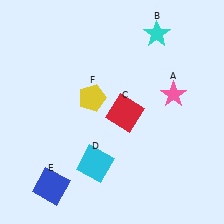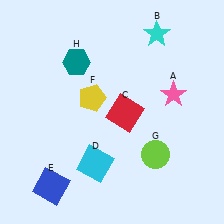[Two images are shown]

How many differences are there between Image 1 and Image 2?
There are 2 differences between the two images.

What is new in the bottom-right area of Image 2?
A lime circle (G) was added in the bottom-right area of Image 2.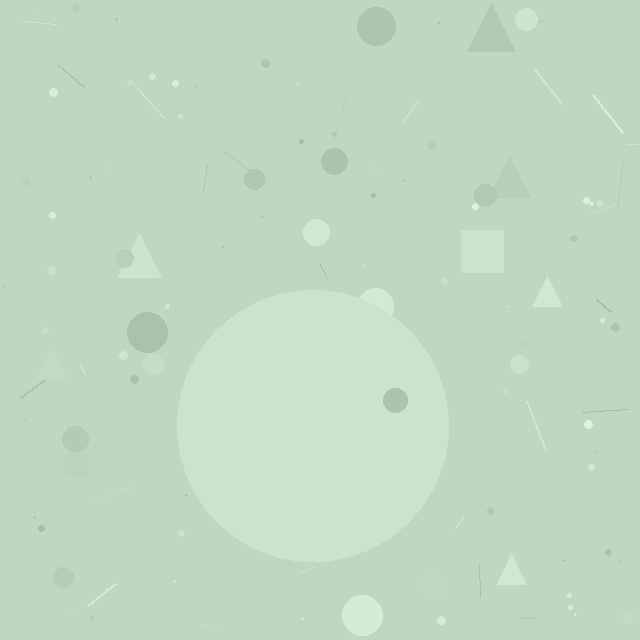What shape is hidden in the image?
A circle is hidden in the image.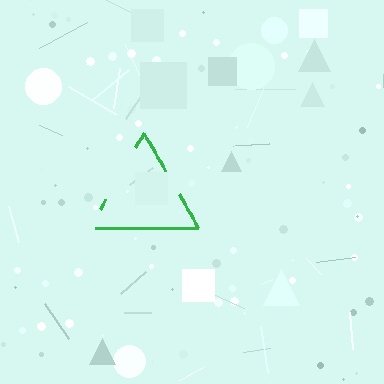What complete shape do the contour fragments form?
The contour fragments form a triangle.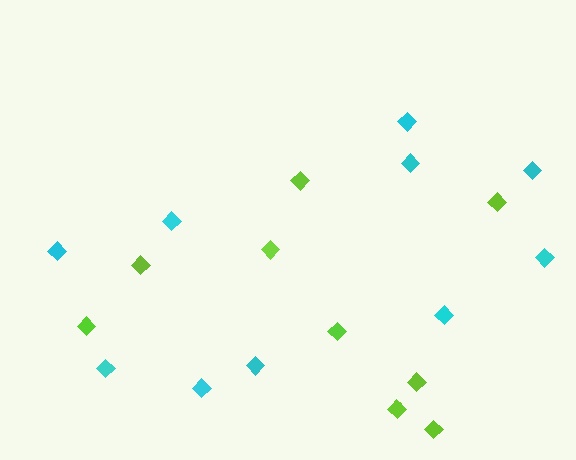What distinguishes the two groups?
There are 2 groups: one group of cyan diamonds (10) and one group of lime diamonds (9).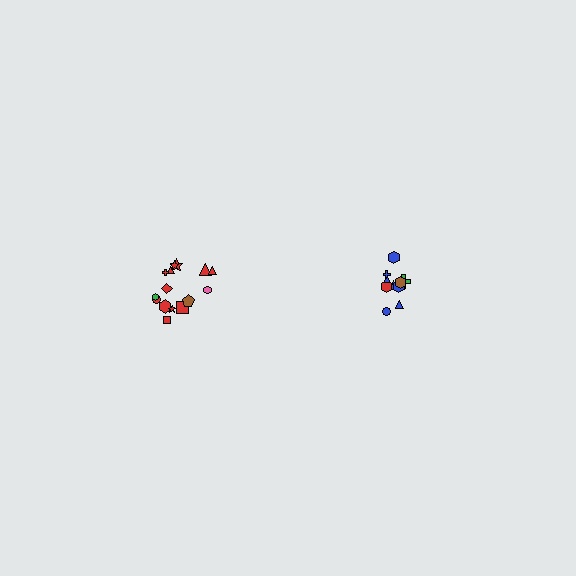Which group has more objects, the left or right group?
The left group.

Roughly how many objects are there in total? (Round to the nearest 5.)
Roughly 25 objects in total.